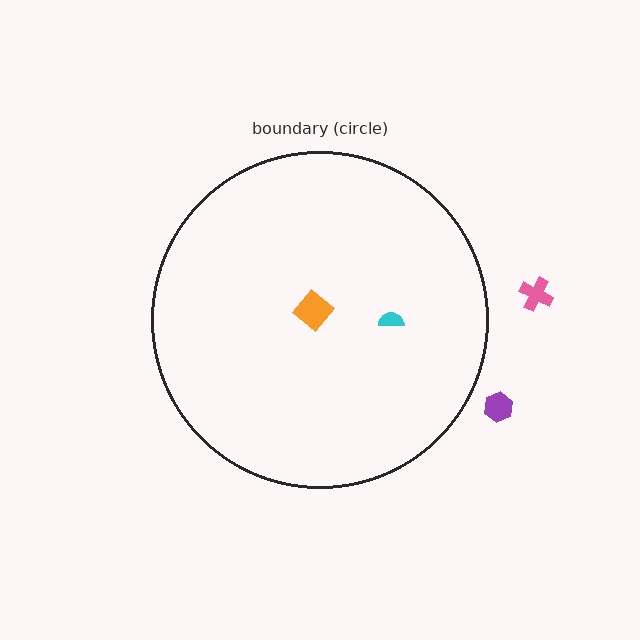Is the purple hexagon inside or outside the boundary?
Outside.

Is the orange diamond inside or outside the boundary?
Inside.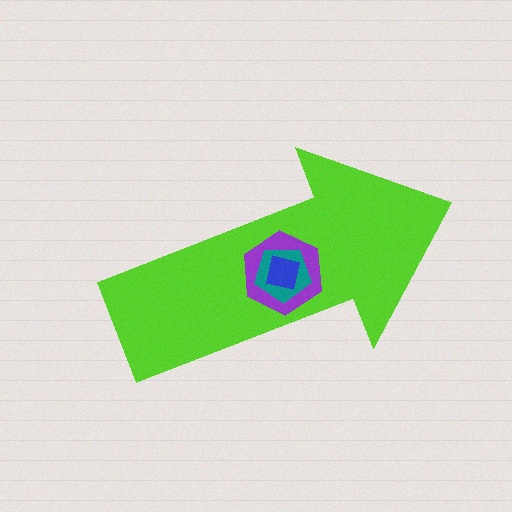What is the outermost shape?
The lime arrow.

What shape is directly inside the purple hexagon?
The teal pentagon.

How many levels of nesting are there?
4.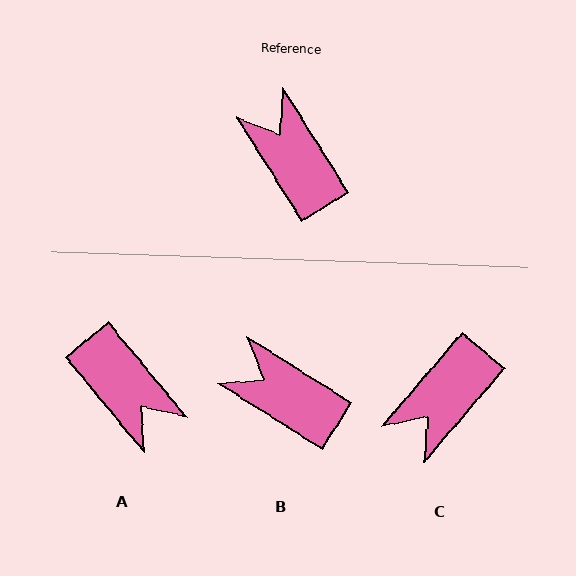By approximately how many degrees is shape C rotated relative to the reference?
Approximately 107 degrees counter-clockwise.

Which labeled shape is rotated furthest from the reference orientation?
A, about 172 degrees away.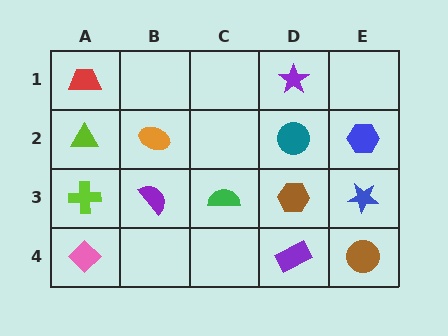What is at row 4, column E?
A brown circle.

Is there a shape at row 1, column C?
No, that cell is empty.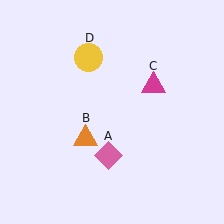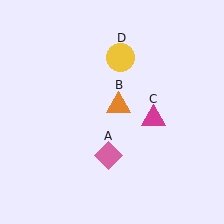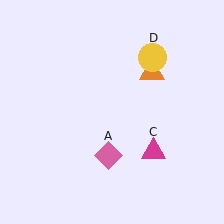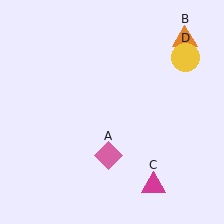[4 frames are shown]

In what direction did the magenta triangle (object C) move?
The magenta triangle (object C) moved down.